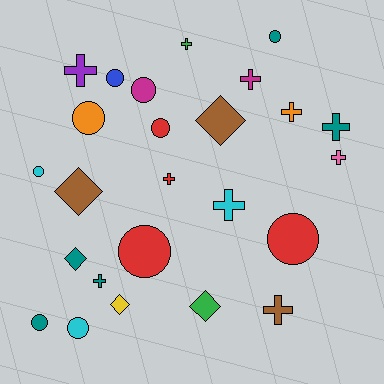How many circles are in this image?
There are 10 circles.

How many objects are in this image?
There are 25 objects.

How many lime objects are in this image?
There are no lime objects.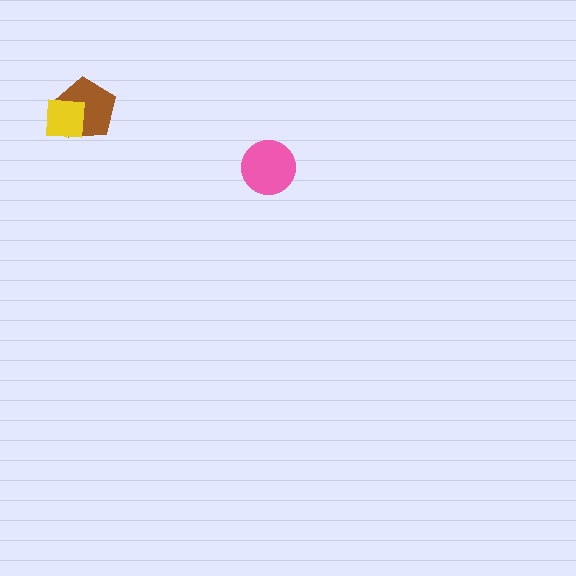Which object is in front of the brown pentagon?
The yellow square is in front of the brown pentagon.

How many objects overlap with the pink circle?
0 objects overlap with the pink circle.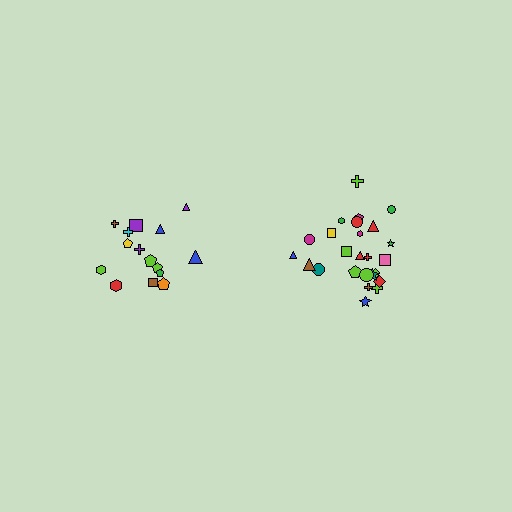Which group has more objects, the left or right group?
The right group.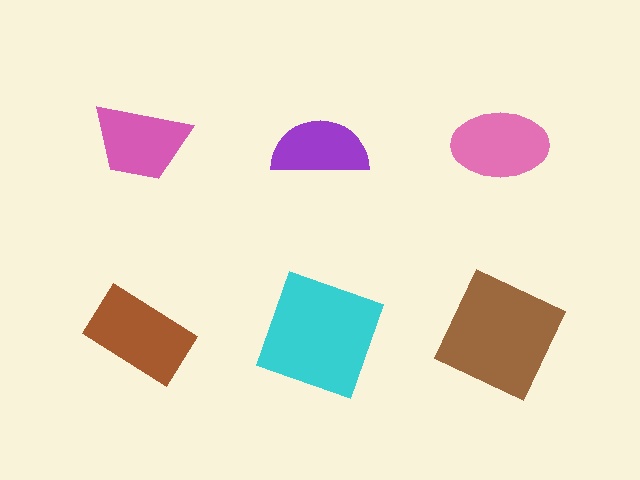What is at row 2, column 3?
A brown square.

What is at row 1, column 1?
A pink trapezoid.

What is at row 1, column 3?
A pink ellipse.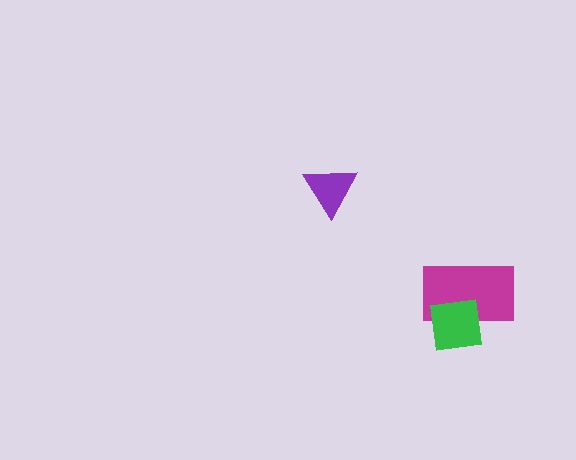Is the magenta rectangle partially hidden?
Yes, it is partially covered by another shape.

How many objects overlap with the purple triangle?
0 objects overlap with the purple triangle.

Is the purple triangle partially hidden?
No, no other shape covers it.